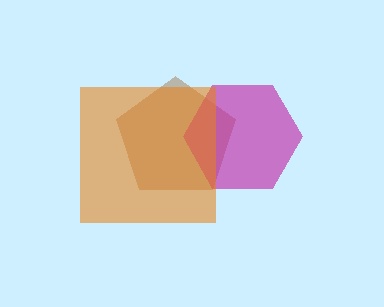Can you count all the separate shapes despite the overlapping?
Yes, there are 3 separate shapes.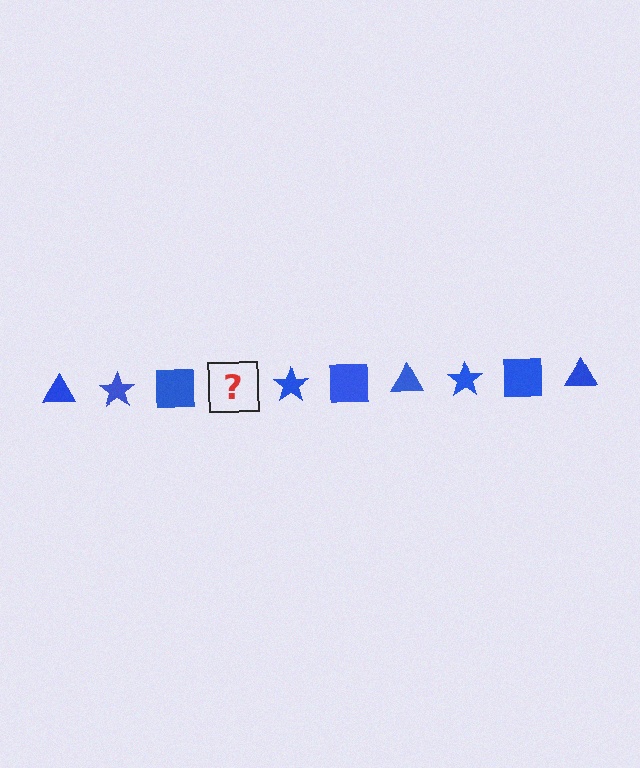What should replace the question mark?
The question mark should be replaced with a blue triangle.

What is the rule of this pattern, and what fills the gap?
The rule is that the pattern cycles through triangle, star, square shapes in blue. The gap should be filled with a blue triangle.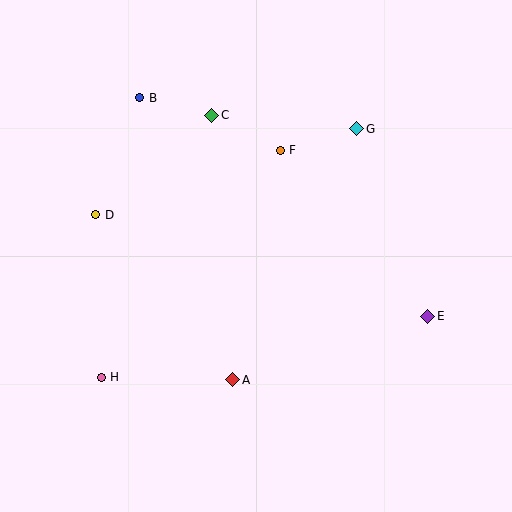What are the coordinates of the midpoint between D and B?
The midpoint between D and B is at (118, 156).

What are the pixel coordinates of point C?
Point C is at (212, 115).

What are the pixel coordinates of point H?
Point H is at (101, 377).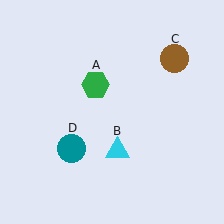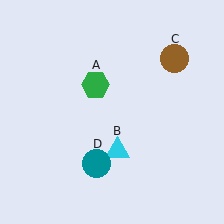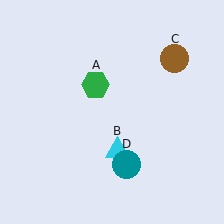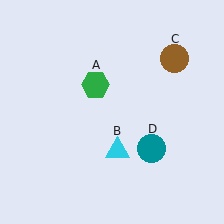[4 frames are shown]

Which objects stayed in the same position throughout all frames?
Green hexagon (object A) and cyan triangle (object B) and brown circle (object C) remained stationary.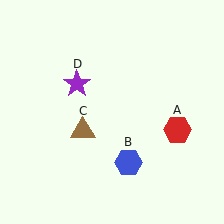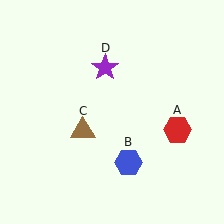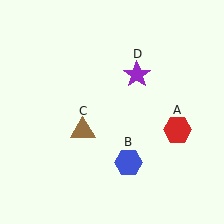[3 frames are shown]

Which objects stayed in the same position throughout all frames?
Red hexagon (object A) and blue hexagon (object B) and brown triangle (object C) remained stationary.